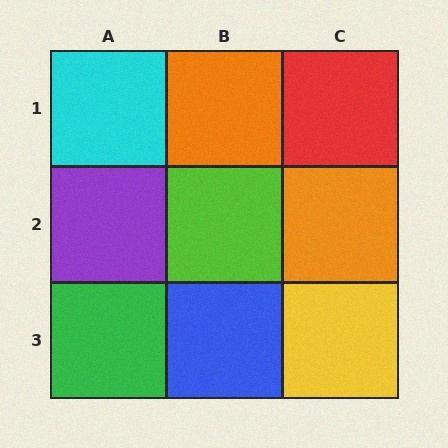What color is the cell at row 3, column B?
Blue.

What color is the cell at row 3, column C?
Yellow.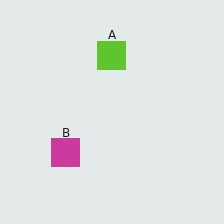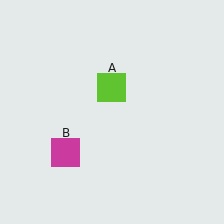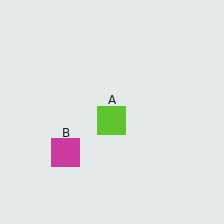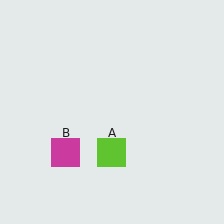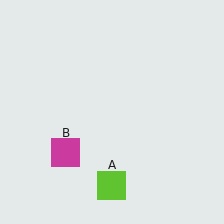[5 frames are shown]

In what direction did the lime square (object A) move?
The lime square (object A) moved down.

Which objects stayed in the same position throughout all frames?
Magenta square (object B) remained stationary.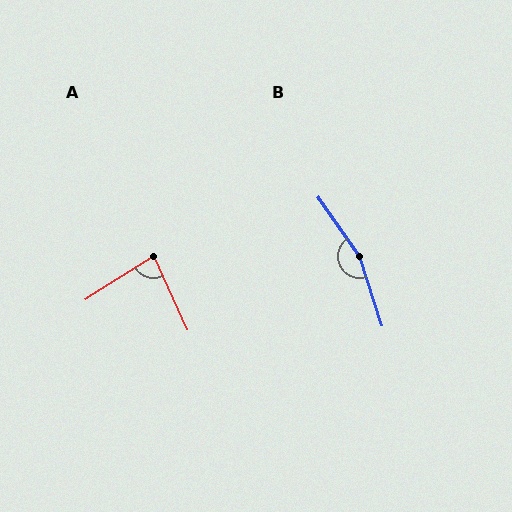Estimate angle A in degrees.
Approximately 82 degrees.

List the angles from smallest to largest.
A (82°), B (163°).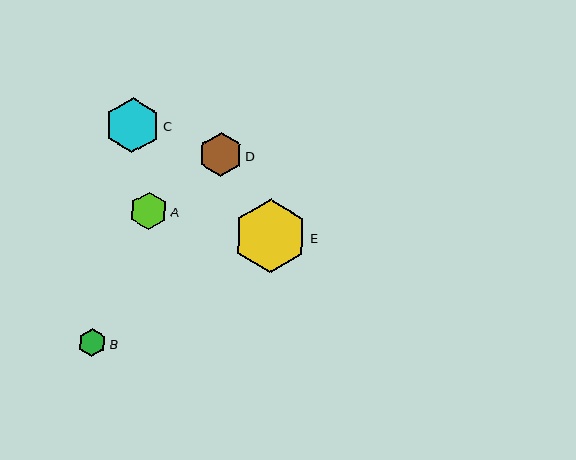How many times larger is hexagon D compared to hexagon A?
Hexagon D is approximately 1.2 times the size of hexagon A.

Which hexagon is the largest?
Hexagon E is the largest with a size of approximately 74 pixels.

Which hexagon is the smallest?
Hexagon B is the smallest with a size of approximately 29 pixels.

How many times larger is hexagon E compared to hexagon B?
Hexagon E is approximately 2.6 times the size of hexagon B.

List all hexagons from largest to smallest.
From largest to smallest: E, C, D, A, B.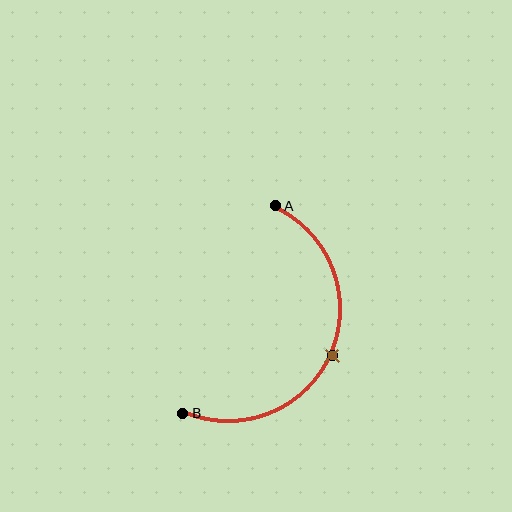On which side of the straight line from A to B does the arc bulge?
The arc bulges to the right of the straight line connecting A and B.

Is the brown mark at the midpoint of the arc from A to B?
Yes. The brown mark lies on the arc at equal arc-length from both A and B — it is the arc midpoint.